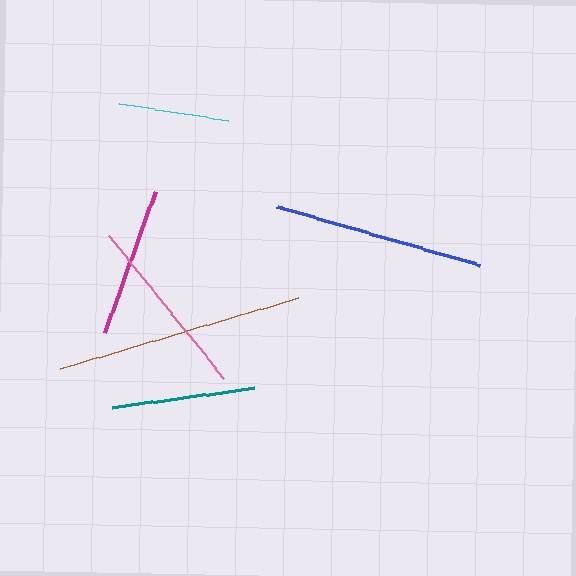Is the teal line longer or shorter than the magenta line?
The magenta line is longer than the teal line.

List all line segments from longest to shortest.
From longest to shortest: brown, blue, pink, magenta, teal, cyan.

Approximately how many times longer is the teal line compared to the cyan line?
The teal line is approximately 1.3 times the length of the cyan line.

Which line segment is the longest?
The brown line is the longest at approximately 247 pixels.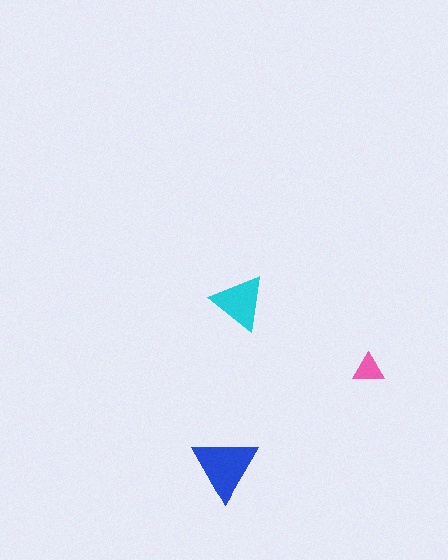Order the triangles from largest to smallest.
the blue one, the cyan one, the pink one.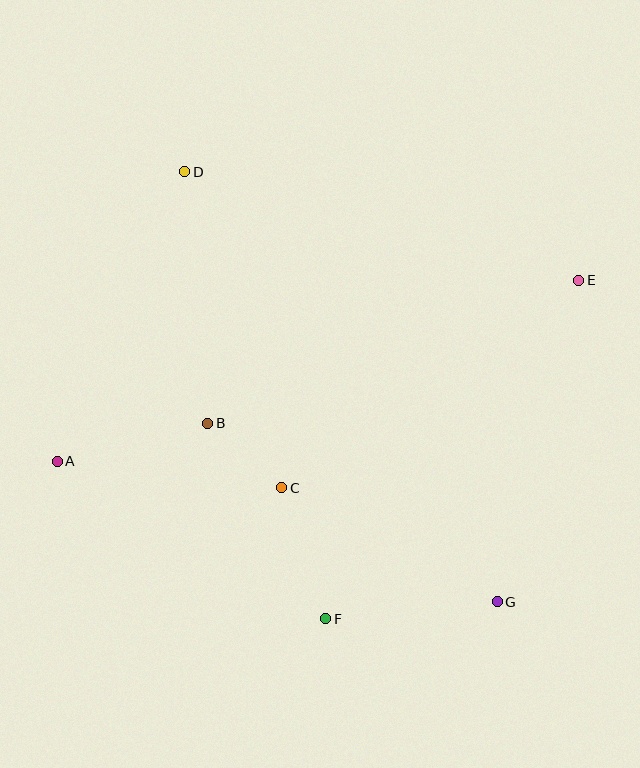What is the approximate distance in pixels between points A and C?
The distance between A and C is approximately 226 pixels.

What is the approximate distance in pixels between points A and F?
The distance between A and F is approximately 311 pixels.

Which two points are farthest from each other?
Points A and E are farthest from each other.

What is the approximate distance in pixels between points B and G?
The distance between B and G is approximately 340 pixels.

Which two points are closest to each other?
Points B and C are closest to each other.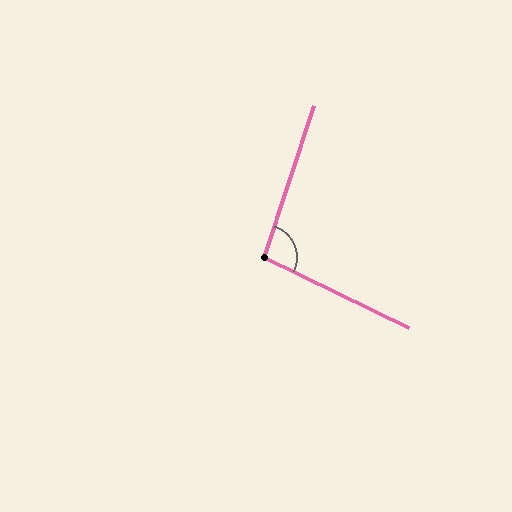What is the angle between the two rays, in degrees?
Approximately 98 degrees.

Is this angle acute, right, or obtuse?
It is obtuse.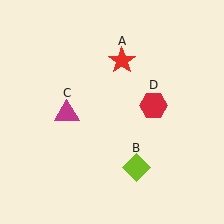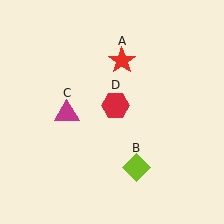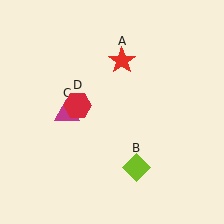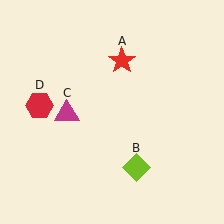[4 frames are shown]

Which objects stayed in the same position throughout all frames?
Red star (object A) and lime diamond (object B) and magenta triangle (object C) remained stationary.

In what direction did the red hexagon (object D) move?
The red hexagon (object D) moved left.